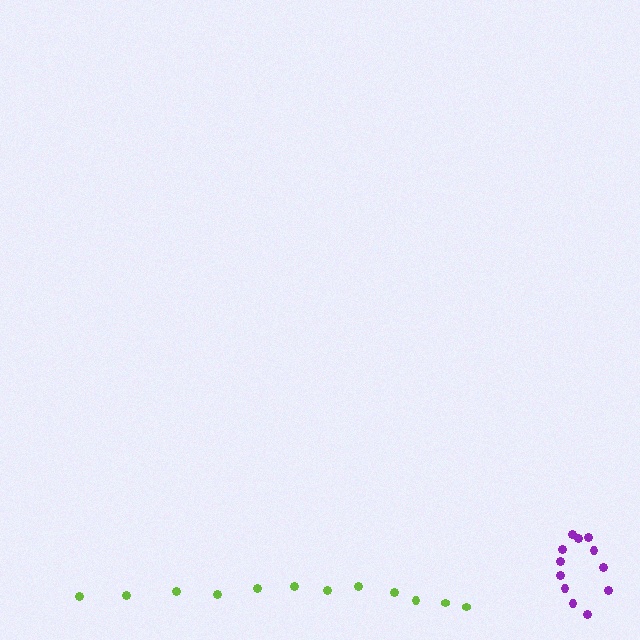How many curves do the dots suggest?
There are 2 distinct paths.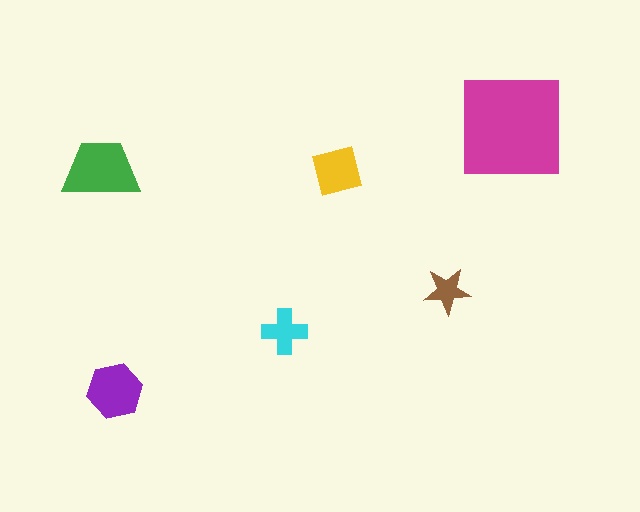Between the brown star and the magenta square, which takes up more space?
The magenta square.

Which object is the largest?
The magenta square.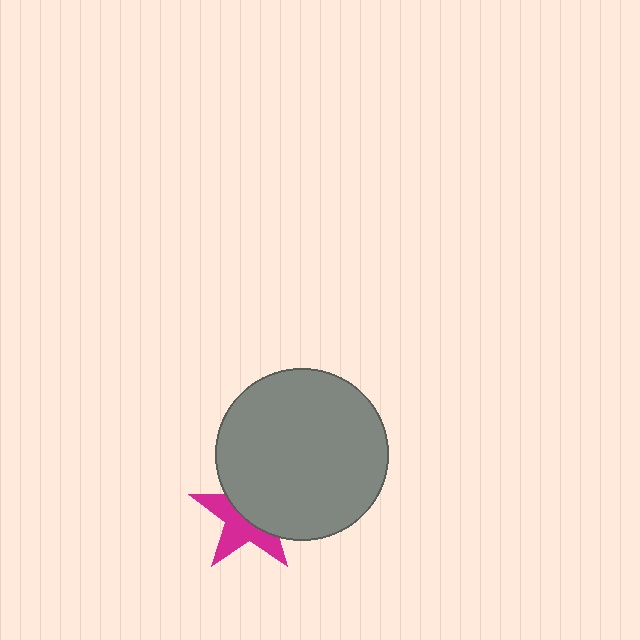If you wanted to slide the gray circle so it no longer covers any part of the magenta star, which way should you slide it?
Slide it toward the upper-right — that is the most direct way to separate the two shapes.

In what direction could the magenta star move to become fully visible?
The magenta star could move toward the lower-left. That would shift it out from behind the gray circle entirely.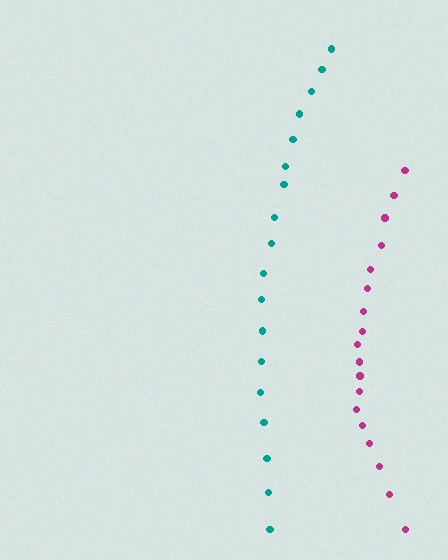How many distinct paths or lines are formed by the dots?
There are 2 distinct paths.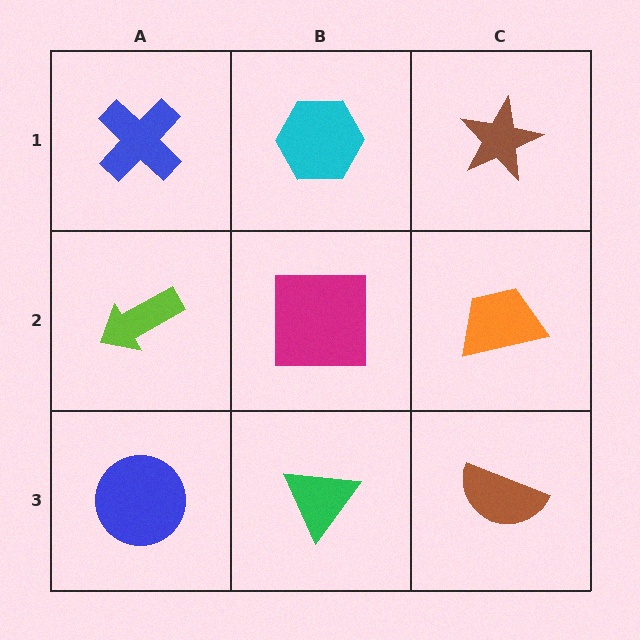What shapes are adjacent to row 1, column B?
A magenta square (row 2, column B), a blue cross (row 1, column A), a brown star (row 1, column C).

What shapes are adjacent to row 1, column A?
A lime arrow (row 2, column A), a cyan hexagon (row 1, column B).